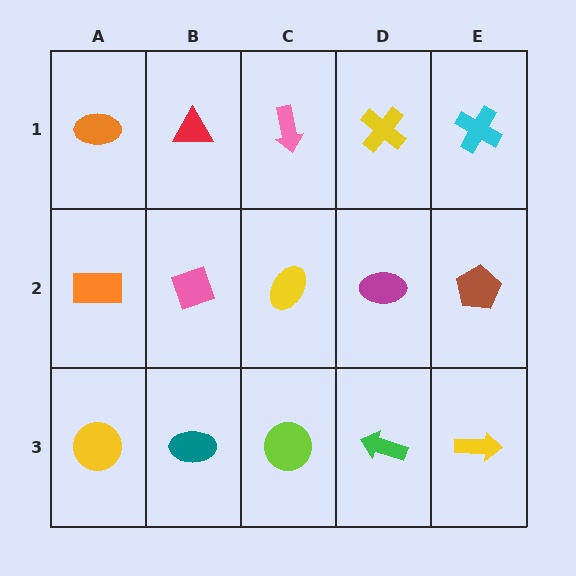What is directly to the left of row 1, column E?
A yellow cross.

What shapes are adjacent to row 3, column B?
A pink diamond (row 2, column B), a yellow circle (row 3, column A), a lime circle (row 3, column C).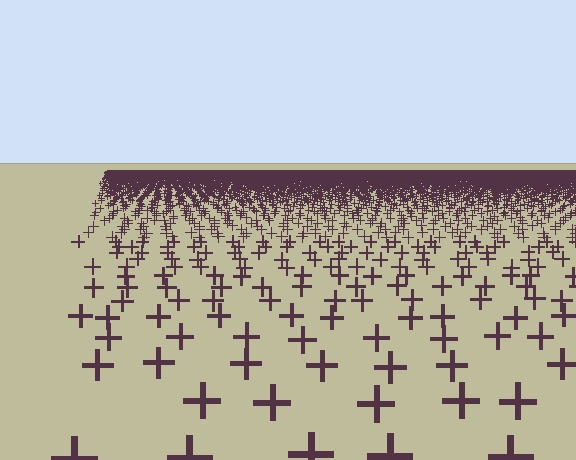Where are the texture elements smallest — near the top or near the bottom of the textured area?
Near the top.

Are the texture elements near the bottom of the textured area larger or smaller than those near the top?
Larger. Near the bottom, elements are closer to the viewer and appear at a bigger on-screen size.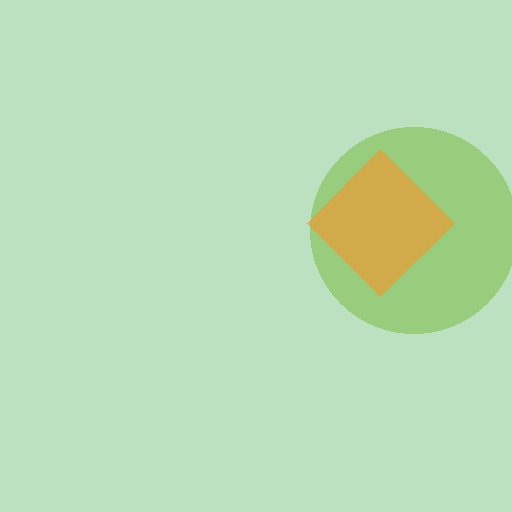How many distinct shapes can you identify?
There are 2 distinct shapes: a lime circle, an orange diamond.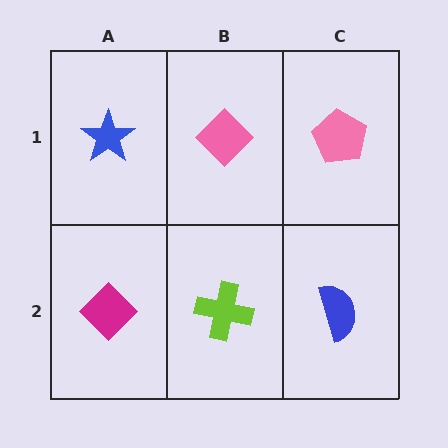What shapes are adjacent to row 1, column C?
A blue semicircle (row 2, column C), a pink diamond (row 1, column B).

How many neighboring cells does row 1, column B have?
3.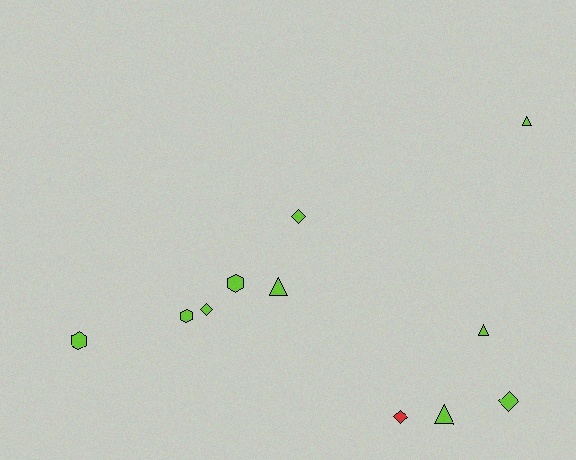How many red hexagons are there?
There are no red hexagons.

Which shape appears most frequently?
Diamond, with 4 objects.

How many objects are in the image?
There are 11 objects.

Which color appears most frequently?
Lime, with 10 objects.